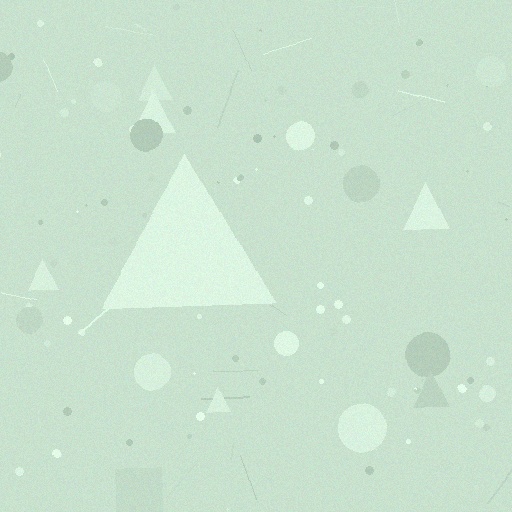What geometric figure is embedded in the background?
A triangle is embedded in the background.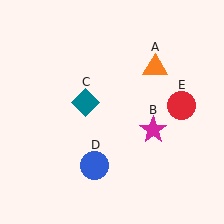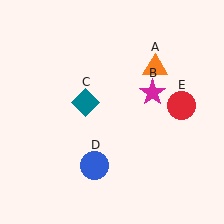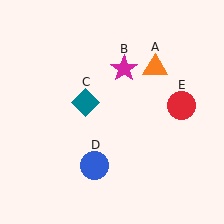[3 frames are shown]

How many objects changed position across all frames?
1 object changed position: magenta star (object B).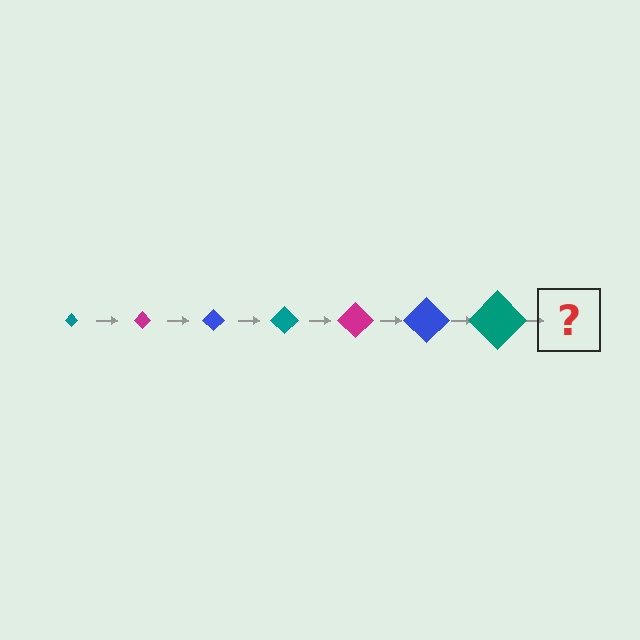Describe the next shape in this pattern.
It should be a magenta diamond, larger than the previous one.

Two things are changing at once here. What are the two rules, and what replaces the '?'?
The two rules are that the diamond grows larger each step and the color cycles through teal, magenta, and blue. The '?' should be a magenta diamond, larger than the previous one.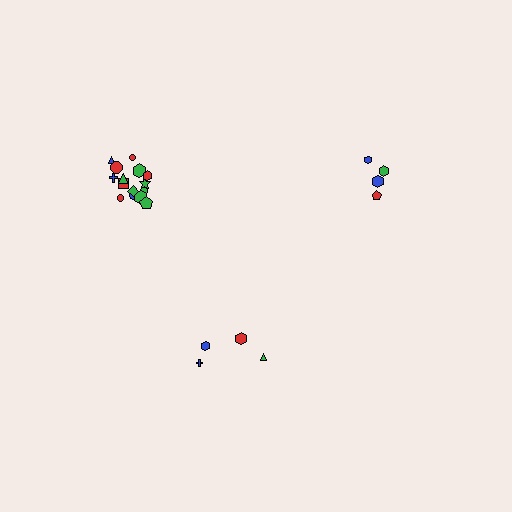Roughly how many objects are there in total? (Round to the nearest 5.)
Roughly 25 objects in total.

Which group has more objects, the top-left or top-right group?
The top-left group.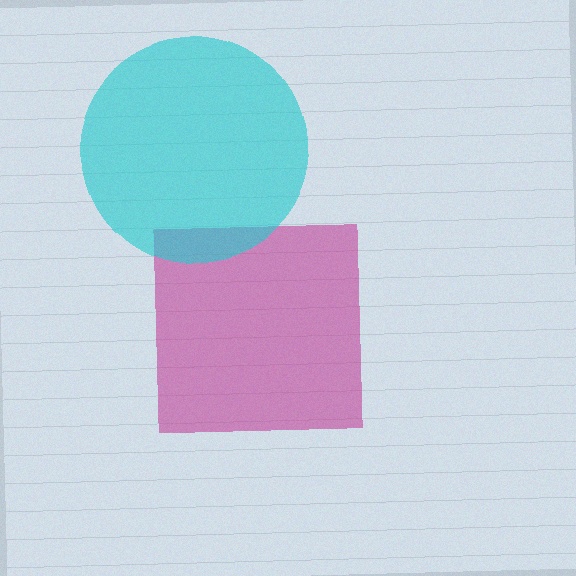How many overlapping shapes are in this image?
There are 2 overlapping shapes in the image.